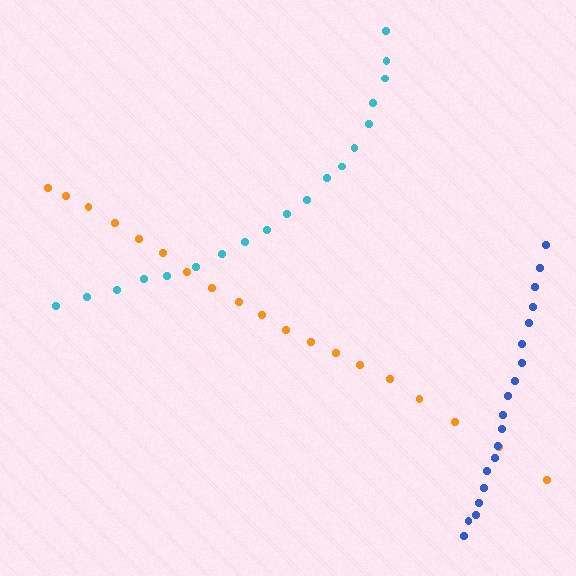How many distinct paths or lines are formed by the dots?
There are 3 distinct paths.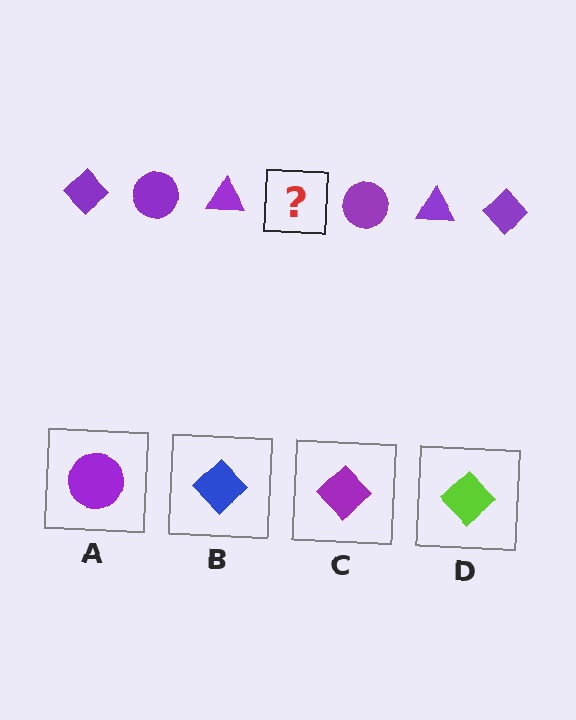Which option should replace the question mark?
Option C.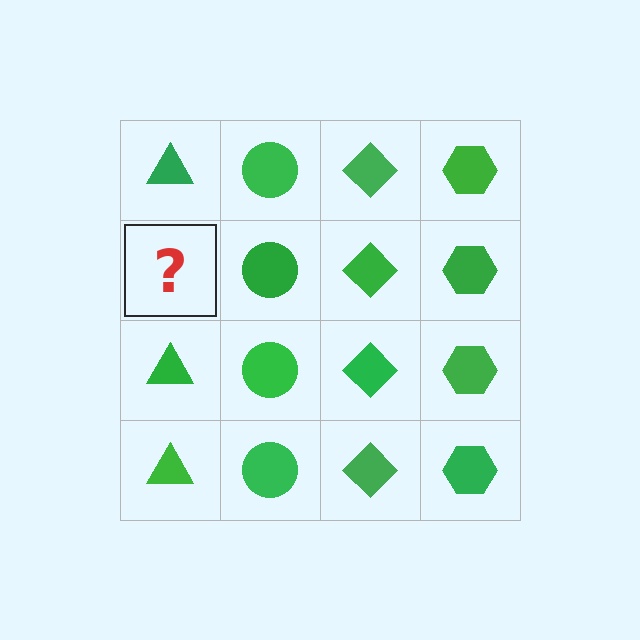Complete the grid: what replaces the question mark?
The question mark should be replaced with a green triangle.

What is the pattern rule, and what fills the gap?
The rule is that each column has a consistent shape. The gap should be filled with a green triangle.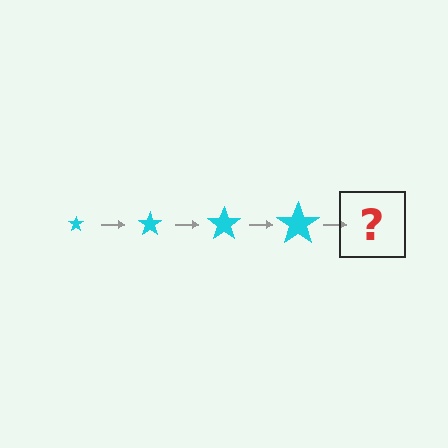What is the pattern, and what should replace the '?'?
The pattern is that the star gets progressively larger each step. The '?' should be a cyan star, larger than the previous one.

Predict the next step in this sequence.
The next step is a cyan star, larger than the previous one.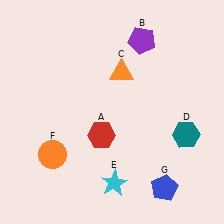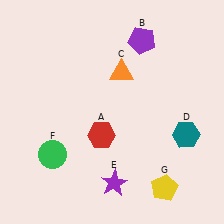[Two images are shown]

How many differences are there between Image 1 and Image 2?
There are 3 differences between the two images.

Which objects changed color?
E changed from cyan to purple. F changed from orange to green. G changed from blue to yellow.